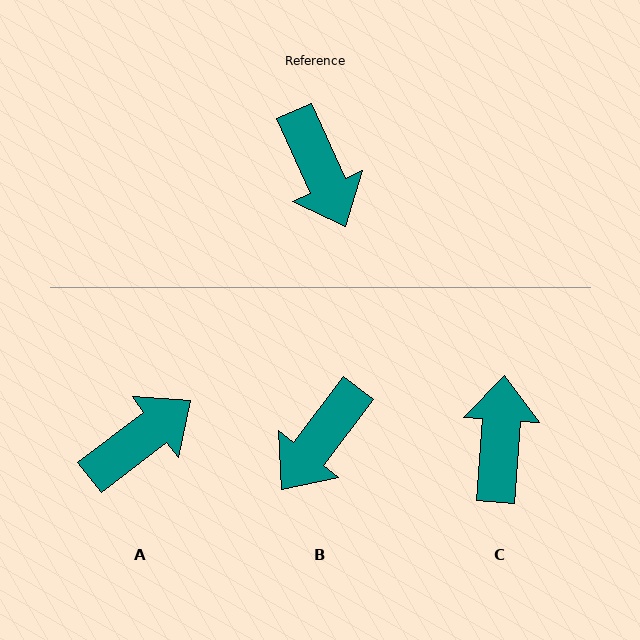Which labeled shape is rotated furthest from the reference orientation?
C, about 152 degrees away.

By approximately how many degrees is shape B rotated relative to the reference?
Approximately 61 degrees clockwise.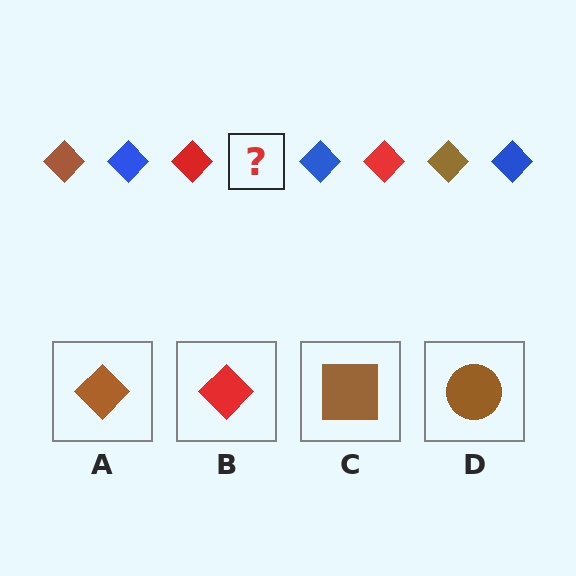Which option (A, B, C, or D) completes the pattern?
A.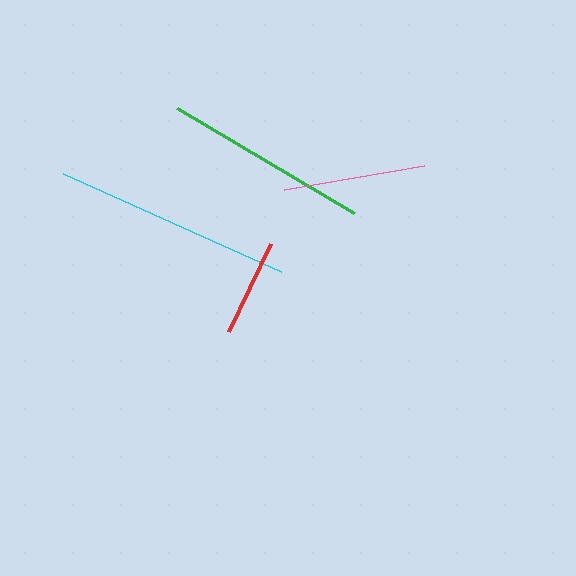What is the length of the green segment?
The green segment is approximately 206 pixels long.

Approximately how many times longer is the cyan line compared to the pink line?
The cyan line is approximately 1.7 times the length of the pink line.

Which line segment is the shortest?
The red line is the shortest at approximately 98 pixels.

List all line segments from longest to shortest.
From longest to shortest: cyan, green, pink, red.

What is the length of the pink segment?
The pink segment is approximately 143 pixels long.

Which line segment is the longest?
The cyan line is the longest at approximately 239 pixels.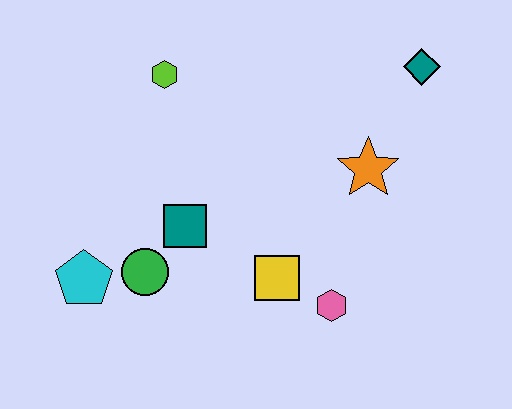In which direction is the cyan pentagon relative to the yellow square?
The cyan pentagon is to the left of the yellow square.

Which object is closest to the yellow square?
The pink hexagon is closest to the yellow square.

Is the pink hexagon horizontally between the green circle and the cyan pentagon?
No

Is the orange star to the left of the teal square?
No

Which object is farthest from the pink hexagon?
The lime hexagon is farthest from the pink hexagon.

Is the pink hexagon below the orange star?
Yes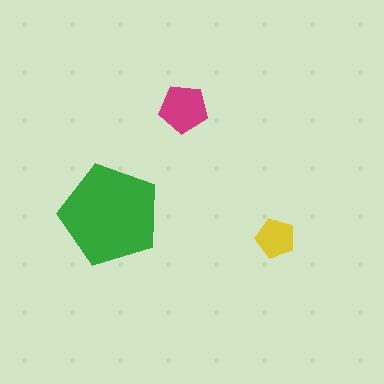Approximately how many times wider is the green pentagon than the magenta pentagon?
About 2 times wider.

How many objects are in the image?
There are 3 objects in the image.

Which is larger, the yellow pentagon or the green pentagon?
The green one.